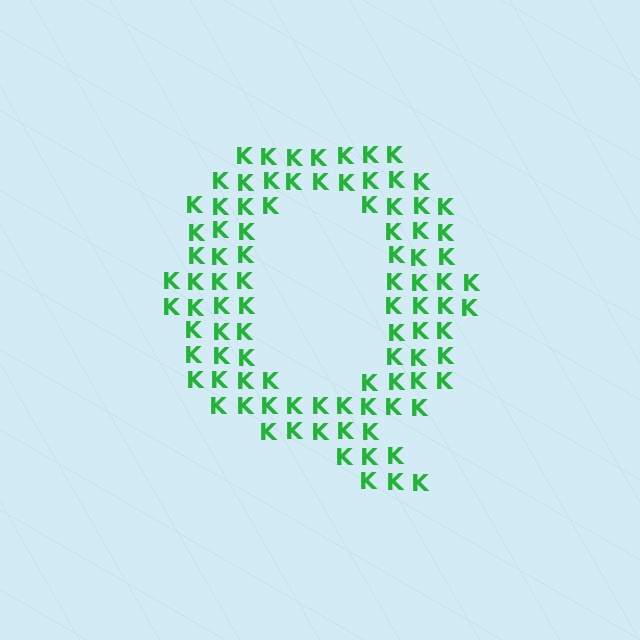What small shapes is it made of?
It is made of small letter K's.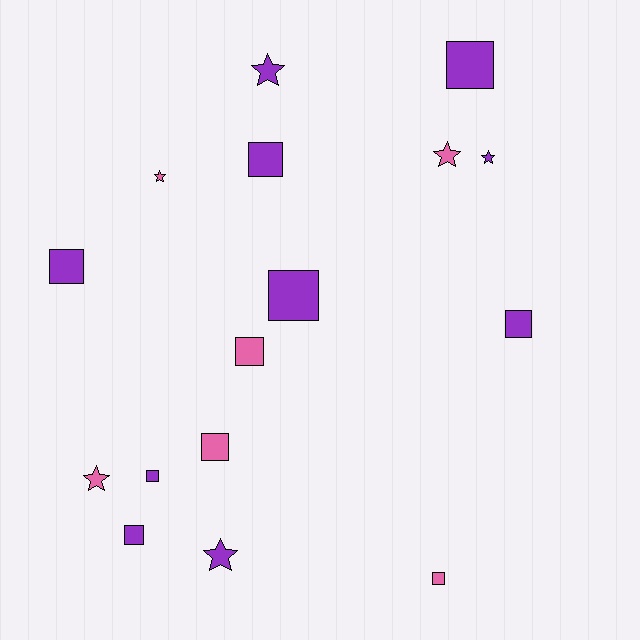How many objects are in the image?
There are 16 objects.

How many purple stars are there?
There are 3 purple stars.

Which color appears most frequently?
Purple, with 10 objects.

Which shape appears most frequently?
Square, with 10 objects.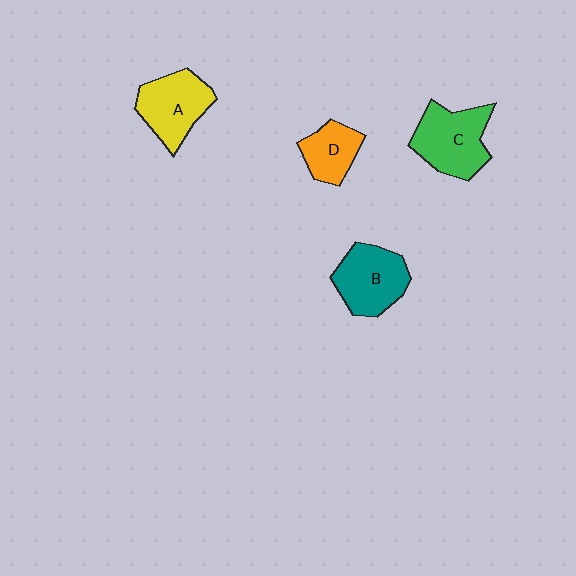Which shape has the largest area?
Shape C (green).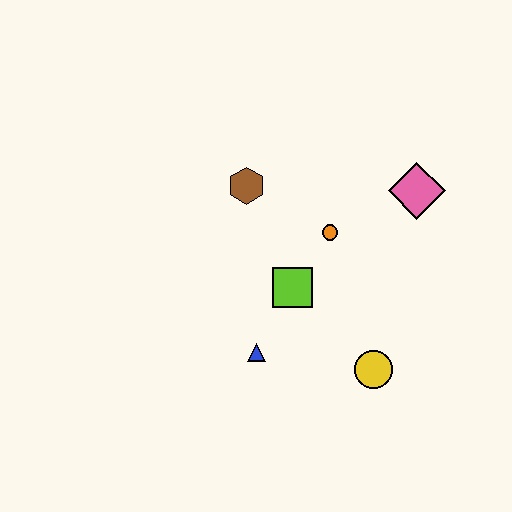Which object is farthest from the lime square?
The pink diamond is farthest from the lime square.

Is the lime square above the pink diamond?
No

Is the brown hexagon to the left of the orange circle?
Yes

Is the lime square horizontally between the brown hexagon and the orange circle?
Yes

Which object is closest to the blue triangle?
The lime square is closest to the blue triangle.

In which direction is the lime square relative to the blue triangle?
The lime square is above the blue triangle.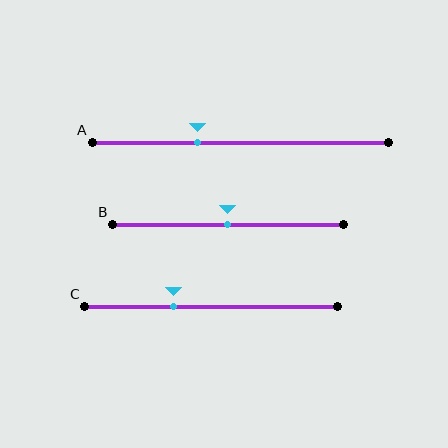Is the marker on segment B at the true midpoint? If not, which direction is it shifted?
Yes, the marker on segment B is at the true midpoint.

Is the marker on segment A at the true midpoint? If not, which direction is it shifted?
No, the marker on segment A is shifted to the left by about 15% of the segment length.